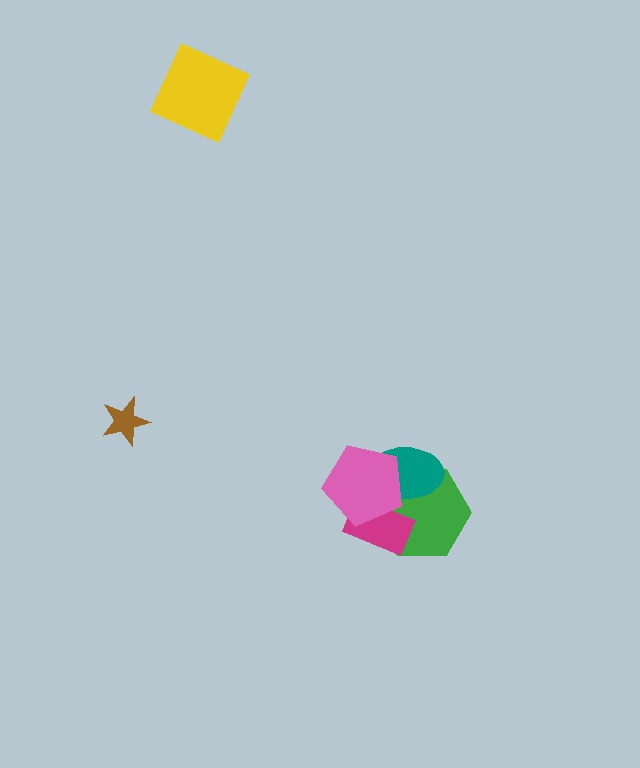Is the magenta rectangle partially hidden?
Yes, it is partially covered by another shape.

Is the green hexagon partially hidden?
Yes, it is partially covered by another shape.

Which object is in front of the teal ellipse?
The pink pentagon is in front of the teal ellipse.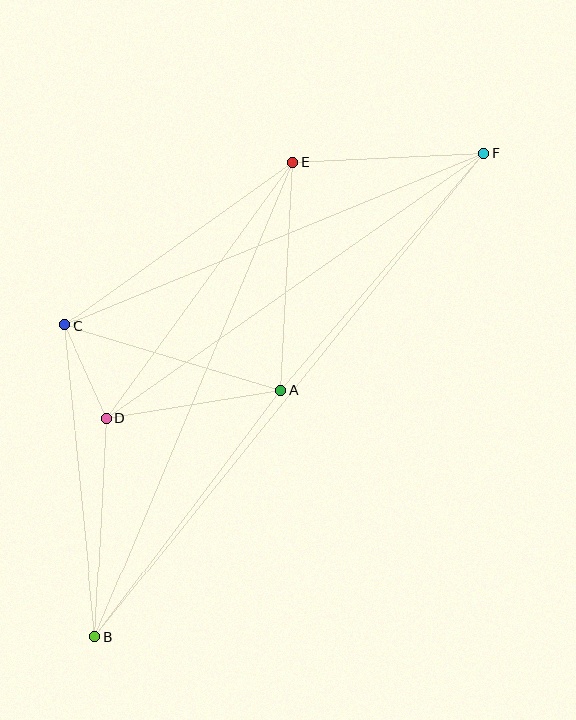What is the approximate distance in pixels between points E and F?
The distance between E and F is approximately 191 pixels.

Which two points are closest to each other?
Points C and D are closest to each other.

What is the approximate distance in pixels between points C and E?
The distance between C and E is approximately 281 pixels.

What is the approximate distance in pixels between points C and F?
The distance between C and F is approximately 453 pixels.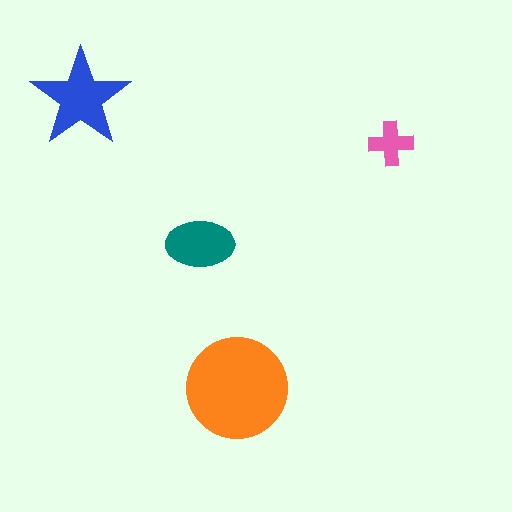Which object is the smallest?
The pink cross.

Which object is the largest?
The orange circle.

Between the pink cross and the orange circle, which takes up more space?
The orange circle.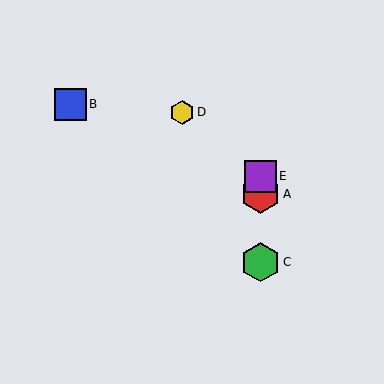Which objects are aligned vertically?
Objects A, C, E are aligned vertically.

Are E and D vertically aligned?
No, E is at x≈260 and D is at x≈182.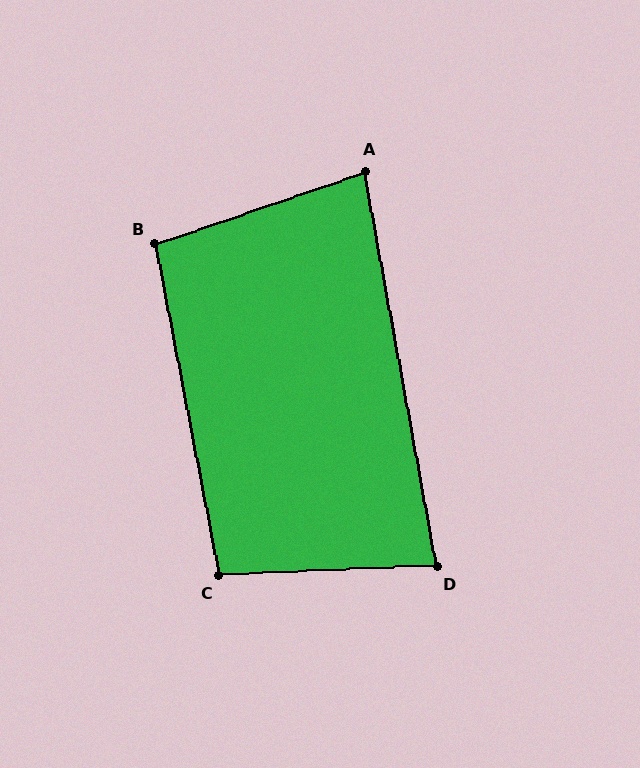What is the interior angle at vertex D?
Approximately 82 degrees (acute).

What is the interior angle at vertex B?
Approximately 98 degrees (obtuse).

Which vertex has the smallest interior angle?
A, at approximately 81 degrees.